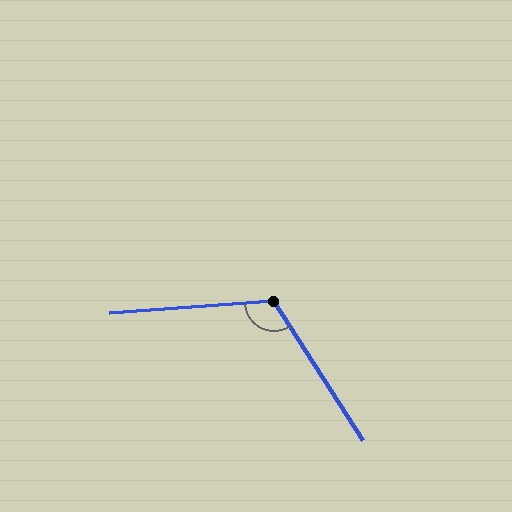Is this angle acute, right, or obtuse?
It is obtuse.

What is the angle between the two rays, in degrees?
Approximately 119 degrees.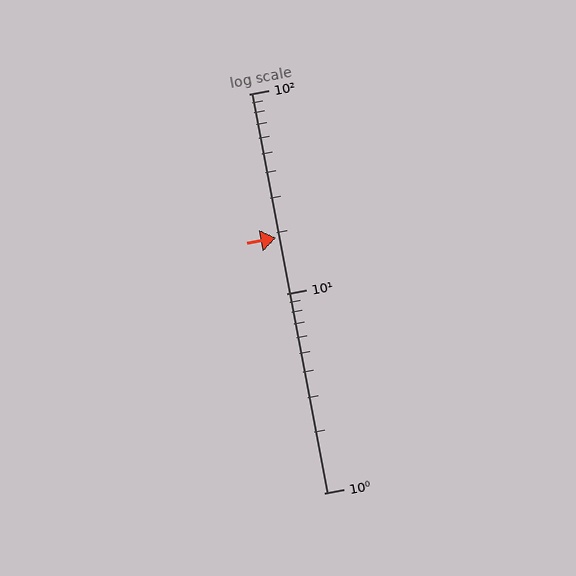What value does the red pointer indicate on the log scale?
The pointer indicates approximately 19.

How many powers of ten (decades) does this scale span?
The scale spans 2 decades, from 1 to 100.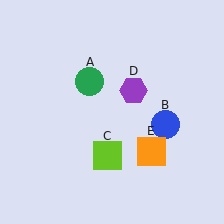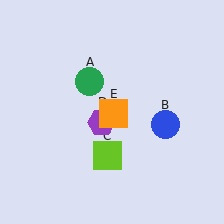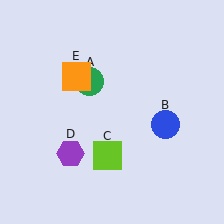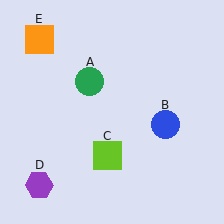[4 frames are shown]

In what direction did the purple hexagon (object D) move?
The purple hexagon (object D) moved down and to the left.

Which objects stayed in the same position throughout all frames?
Green circle (object A) and blue circle (object B) and lime square (object C) remained stationary.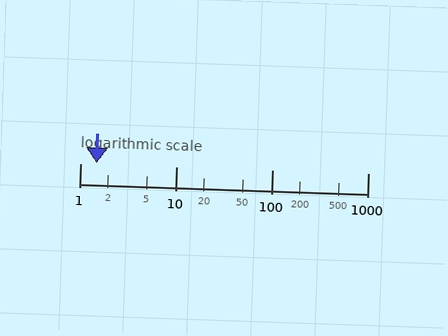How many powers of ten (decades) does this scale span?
The scale spans 3 decades, from 1 to 1000.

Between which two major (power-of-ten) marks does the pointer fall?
The pointer is between 1 and 10.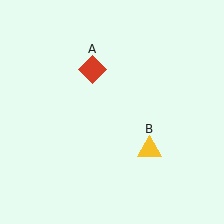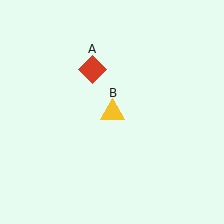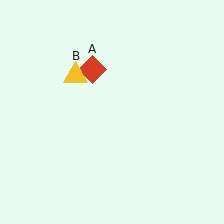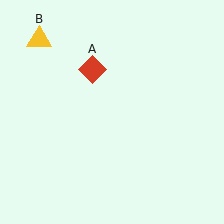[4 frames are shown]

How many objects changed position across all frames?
1 object changed position: yellow triangle (object B).